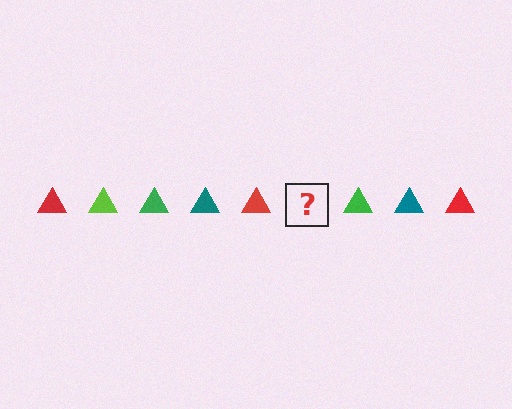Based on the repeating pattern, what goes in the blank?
The blank should be a lime triangle.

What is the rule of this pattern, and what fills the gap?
The rule is that the pattern cycles through red, lime, green, teal triangles. The gap should be filled with a lime triangle.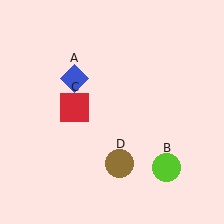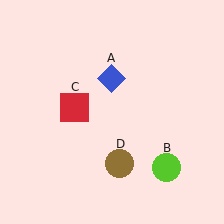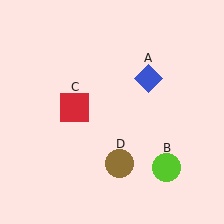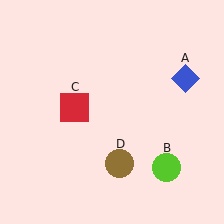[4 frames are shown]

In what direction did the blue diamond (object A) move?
The blue diamond (object A) moved right.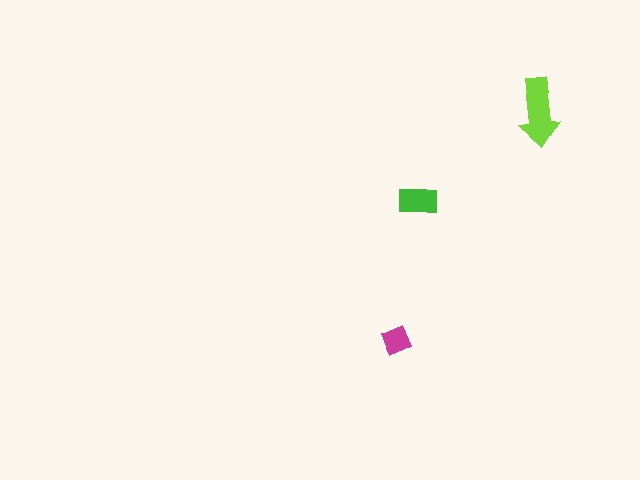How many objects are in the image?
There are 3 objects in the image.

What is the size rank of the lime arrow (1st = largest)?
1st.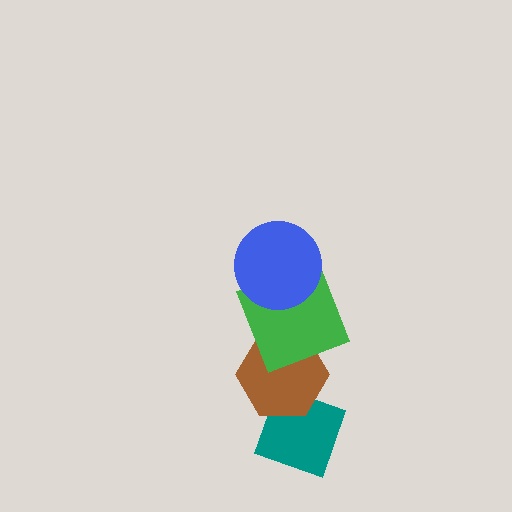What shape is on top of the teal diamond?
The brown hexagon is on top of the teal diamond.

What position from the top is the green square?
The green square is 2nd from the top.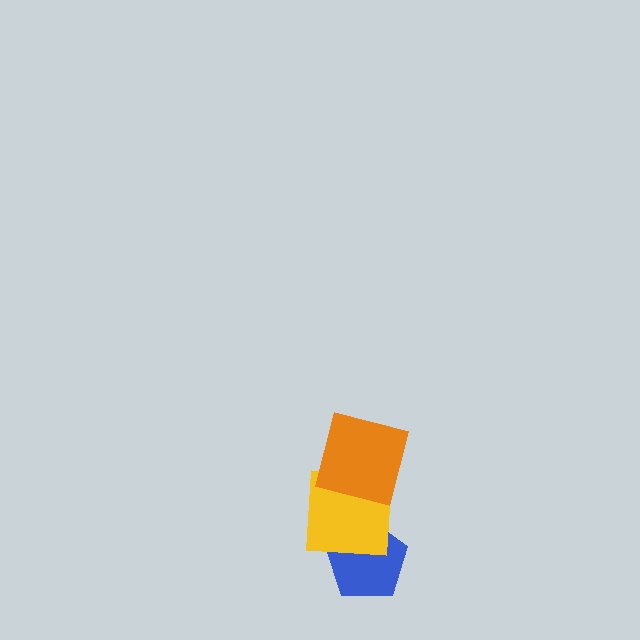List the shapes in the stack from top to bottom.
From top to bottom: the orange square, the yellow square, the blue pentagon.